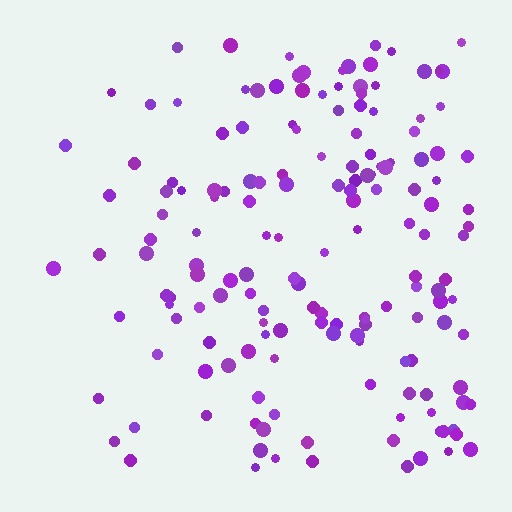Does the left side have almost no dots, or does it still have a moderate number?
Still a moderate number, just noticeably fewer than the right.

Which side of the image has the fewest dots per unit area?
The left.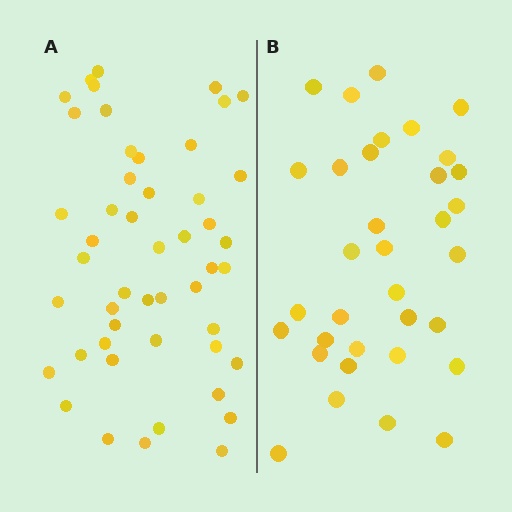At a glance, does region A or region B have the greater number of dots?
Region A (the left region) has more dots.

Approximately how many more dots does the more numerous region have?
Region A has approximately 15 more dots than region B.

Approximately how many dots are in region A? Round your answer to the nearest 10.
About 50 dots. (The exact count is 49, which rounds to 50.)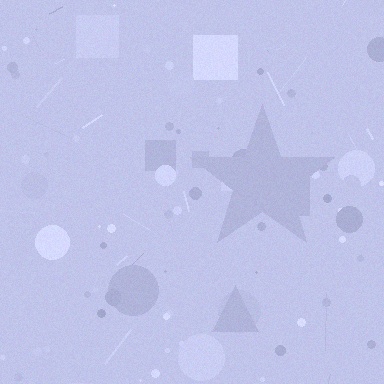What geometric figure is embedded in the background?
A star is embedded in the background.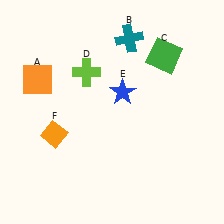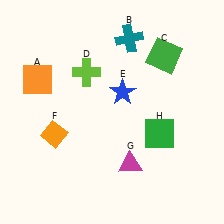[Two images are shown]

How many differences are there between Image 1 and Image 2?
There are 2 differences between the two images.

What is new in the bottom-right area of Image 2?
A magenta triangle (G) was added in the bottom-right area of Image 2.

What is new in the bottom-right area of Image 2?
A green square (H) was added in the bottom-right area of Image 2.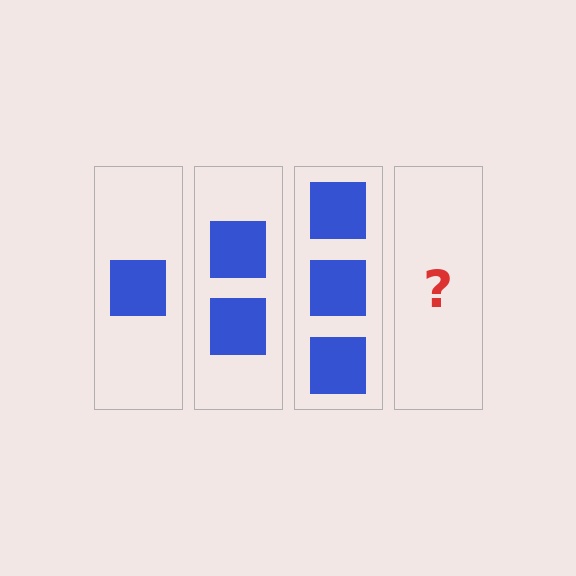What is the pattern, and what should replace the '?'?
The pattern is that each step adds one more square. The '?' should be 4 squares.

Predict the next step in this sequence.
The next step is 4 squares.